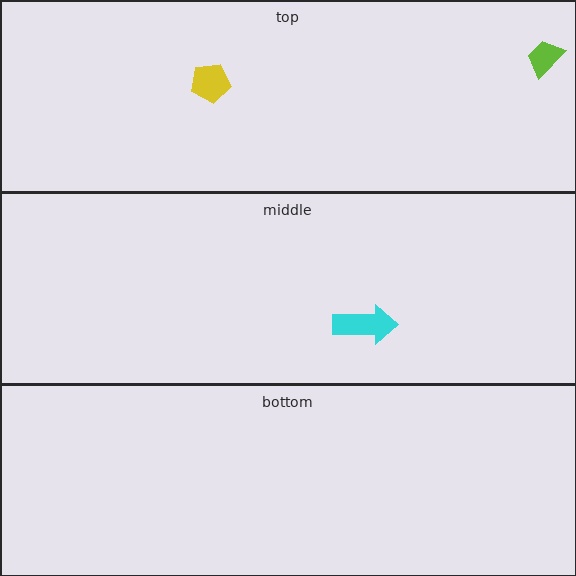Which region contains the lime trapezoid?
The top region.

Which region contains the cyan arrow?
The middle region.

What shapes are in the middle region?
The cyan arrow.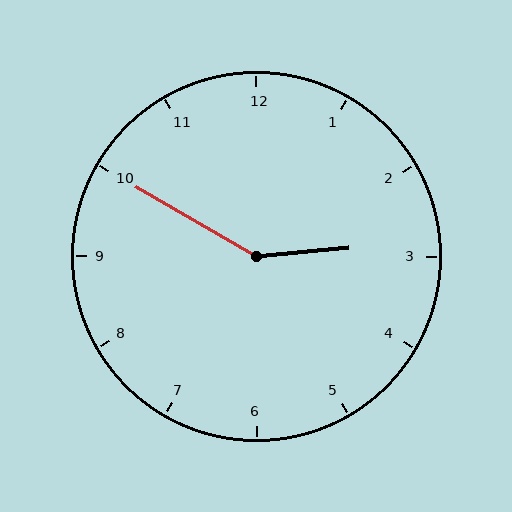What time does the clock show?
2:50.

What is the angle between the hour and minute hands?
Approximately 145 degrees.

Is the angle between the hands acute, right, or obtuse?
It is obtuse.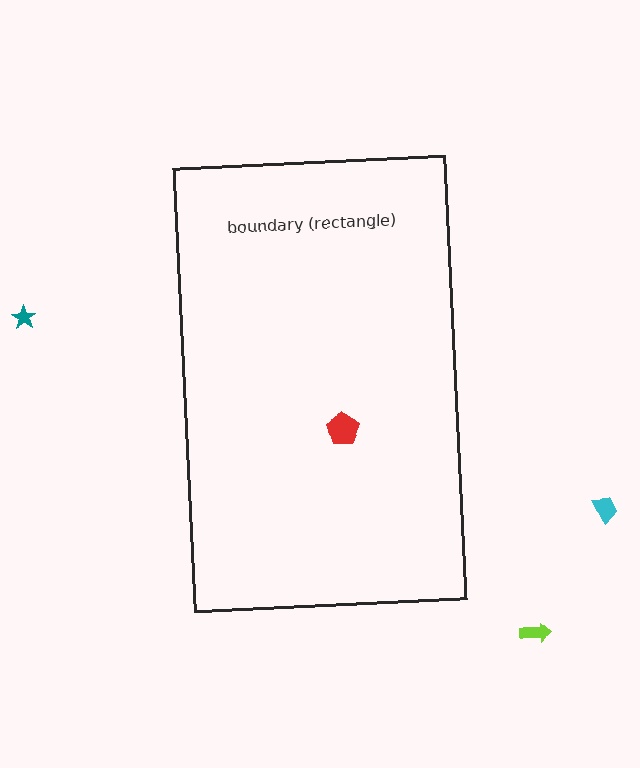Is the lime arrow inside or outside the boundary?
Outside.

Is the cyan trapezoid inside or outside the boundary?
Outside.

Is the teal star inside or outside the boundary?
Outside.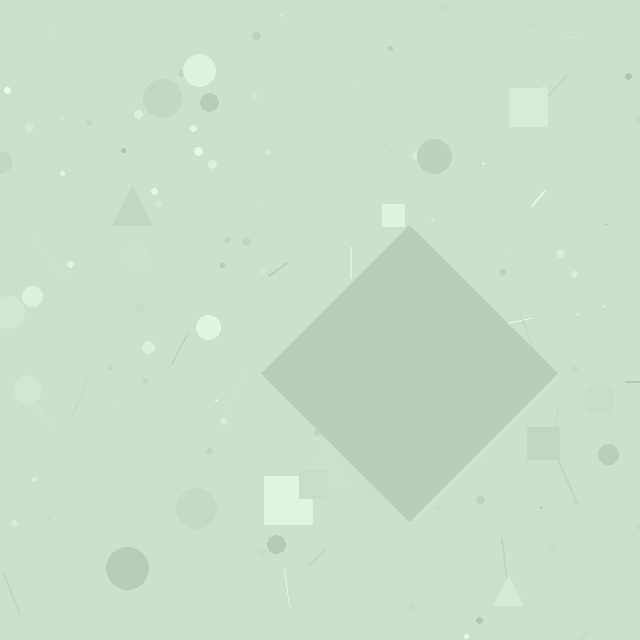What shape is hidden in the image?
A diamond is hidden in the image.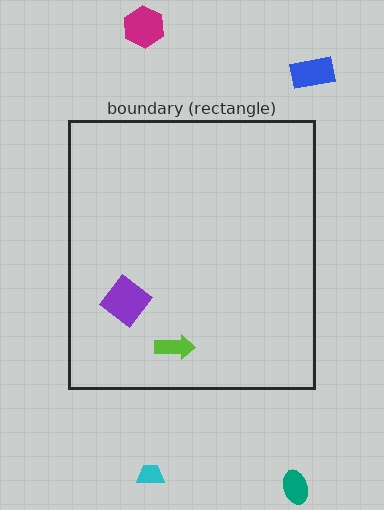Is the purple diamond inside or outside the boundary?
Inside.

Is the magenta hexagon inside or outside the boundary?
Outside.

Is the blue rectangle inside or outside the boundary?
Outside.